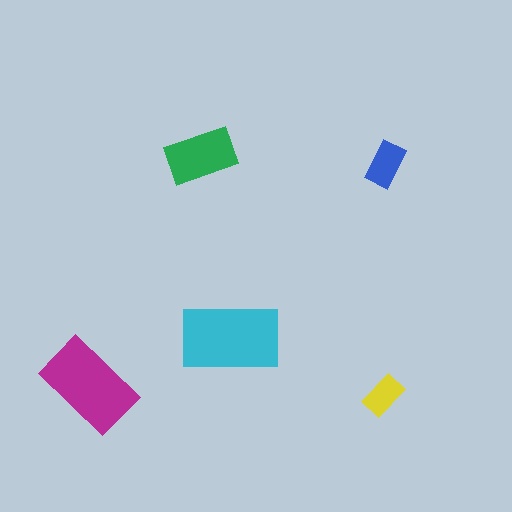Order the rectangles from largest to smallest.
the cyan one, the magenta one, the green one, the blue one, the yellow one.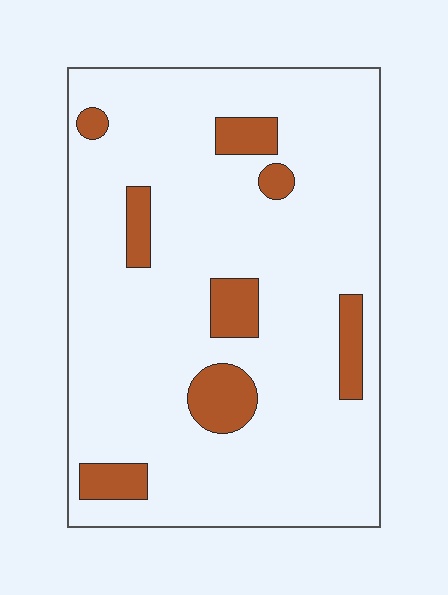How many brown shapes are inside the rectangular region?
8.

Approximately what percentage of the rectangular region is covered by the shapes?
Approximately 15%.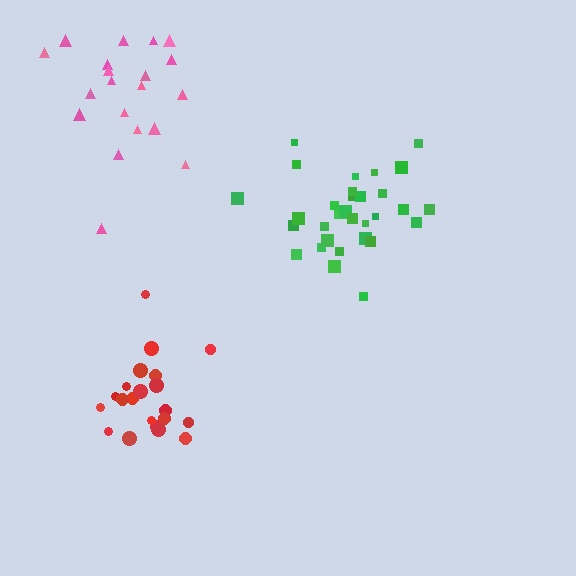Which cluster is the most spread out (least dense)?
Pink.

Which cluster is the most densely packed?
Green.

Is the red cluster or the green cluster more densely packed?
Green.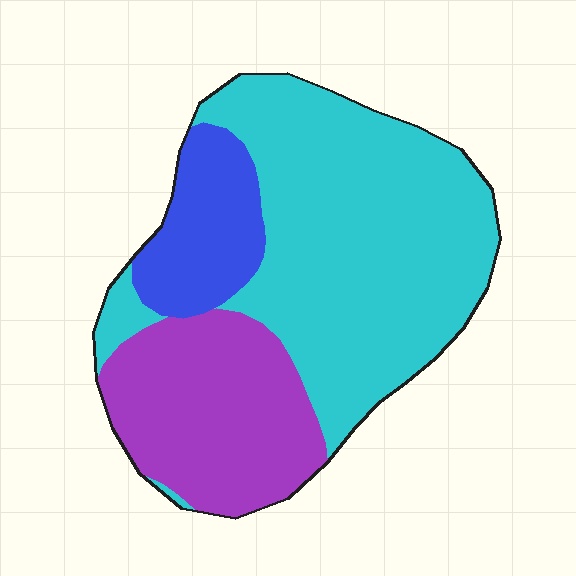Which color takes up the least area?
Blue, at roughly 15%.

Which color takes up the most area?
Cyan, at roughly 55%.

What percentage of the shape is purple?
Purple covers roughly 30% of the shape.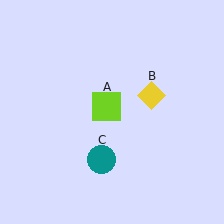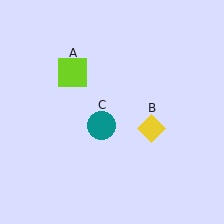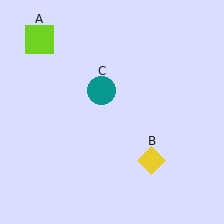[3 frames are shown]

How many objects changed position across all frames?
3 objects changed position: lime square (object A), yellow diamond (object B), teal circle (object C).